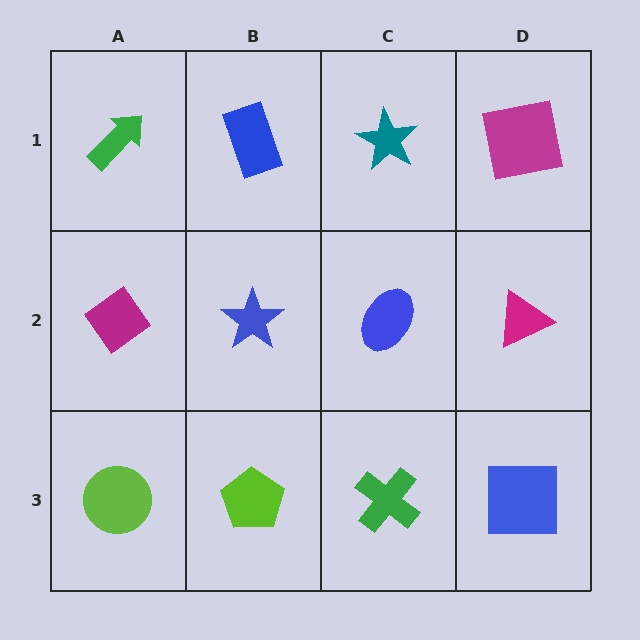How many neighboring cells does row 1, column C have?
3.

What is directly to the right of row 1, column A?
A blue rectangle.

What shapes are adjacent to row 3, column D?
A magenta triangle (row 2, column D), a green cross (row 3, column C).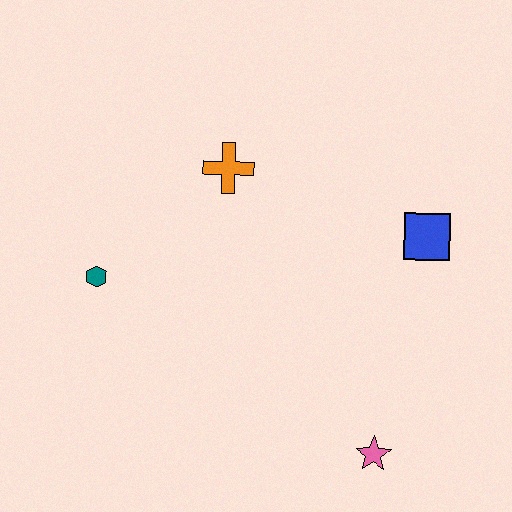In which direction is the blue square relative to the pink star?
The blue square is above the pink star.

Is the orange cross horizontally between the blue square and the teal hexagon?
Yes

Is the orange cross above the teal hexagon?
Yes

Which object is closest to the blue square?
The orange cross is closest to the blue square.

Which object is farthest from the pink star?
The teal hexagon is farthest from the pink star.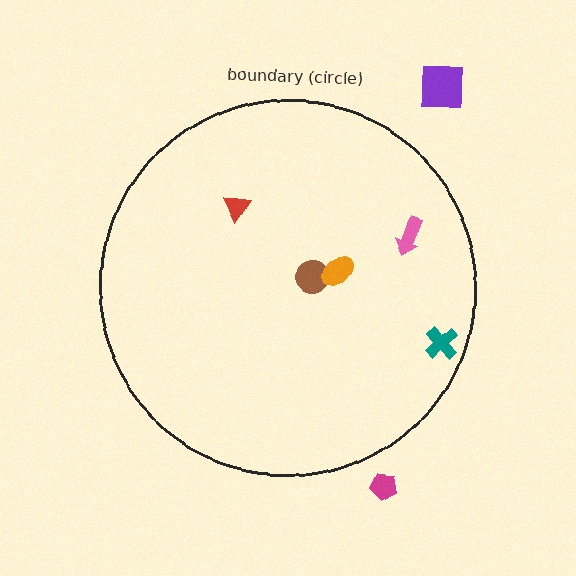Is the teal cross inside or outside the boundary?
Inside.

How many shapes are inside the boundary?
5 inside, 2 outside.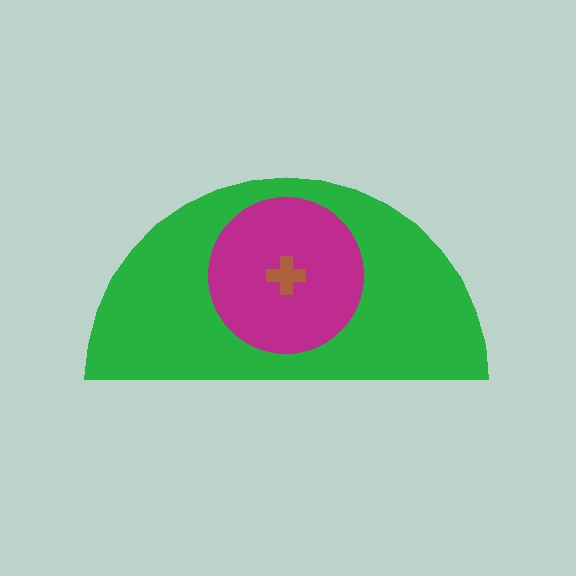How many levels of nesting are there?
3.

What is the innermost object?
The brown cross.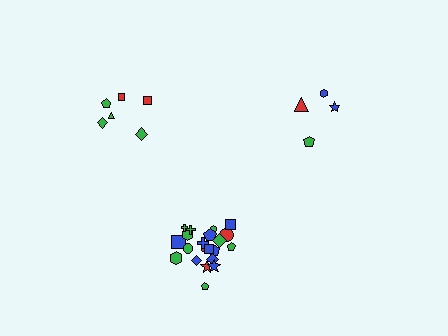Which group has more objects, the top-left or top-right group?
The top-left group.